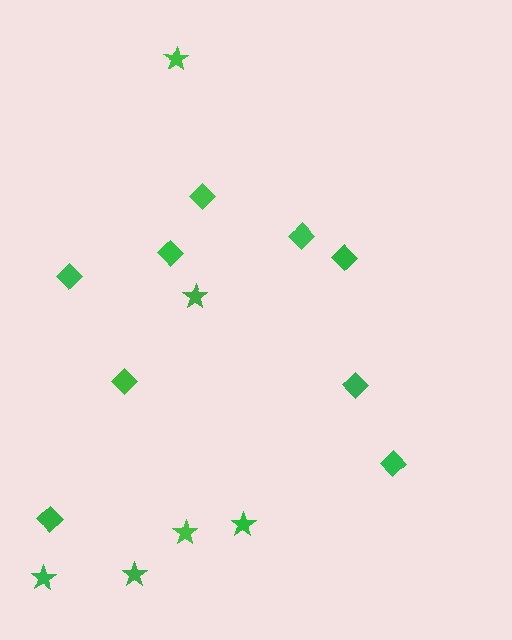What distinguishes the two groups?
There are 2 groups: one group of stars (6) and one group of diamonds (9).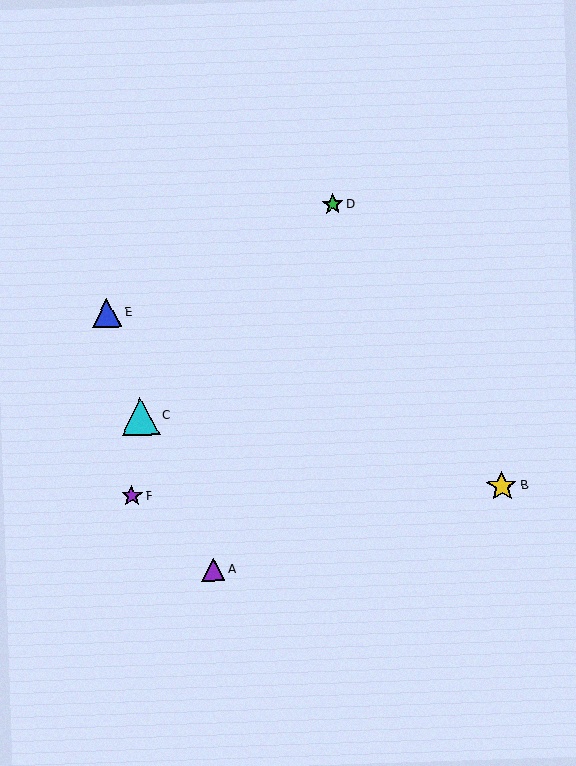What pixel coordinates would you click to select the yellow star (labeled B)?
Click at (502, 486) to select the yellow star B.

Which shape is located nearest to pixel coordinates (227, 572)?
The purple triangle (labeled A) at (213, 570) is nearest to that location.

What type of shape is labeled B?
Shape B is a yellow star.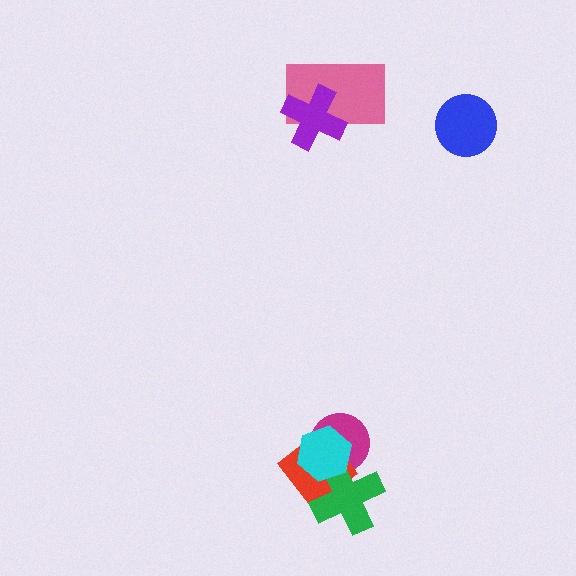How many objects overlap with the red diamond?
3 objects overlap with the red diamond.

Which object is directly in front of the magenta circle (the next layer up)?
The red diamond is directly in front of the magenta circle.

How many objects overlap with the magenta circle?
3 objects overlap with the magenta circle.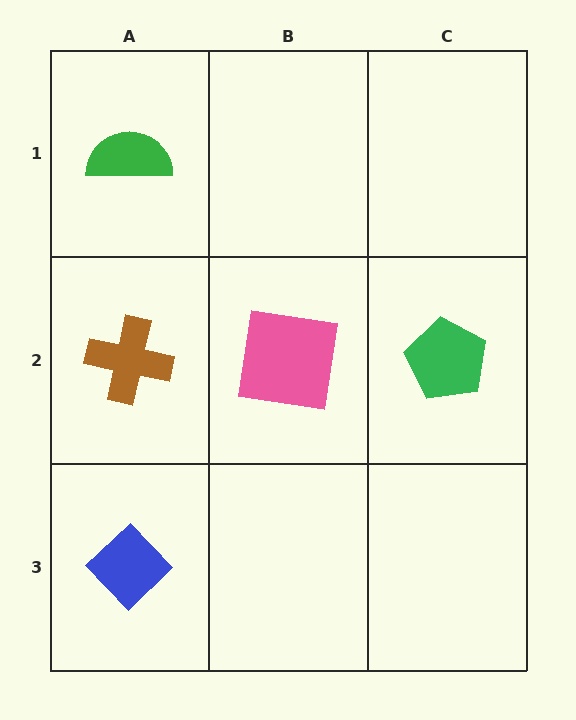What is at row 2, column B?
A pink square.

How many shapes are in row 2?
3 shapes.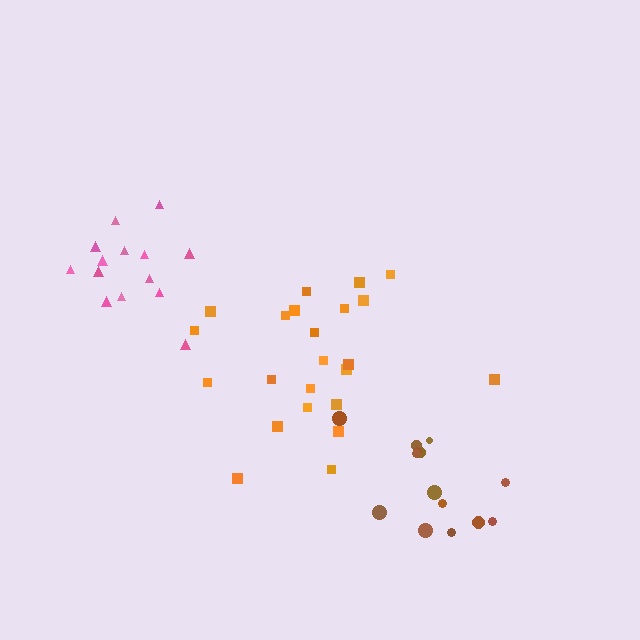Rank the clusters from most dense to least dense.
pink, brown, orange.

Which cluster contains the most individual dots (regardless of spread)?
Orange (23).